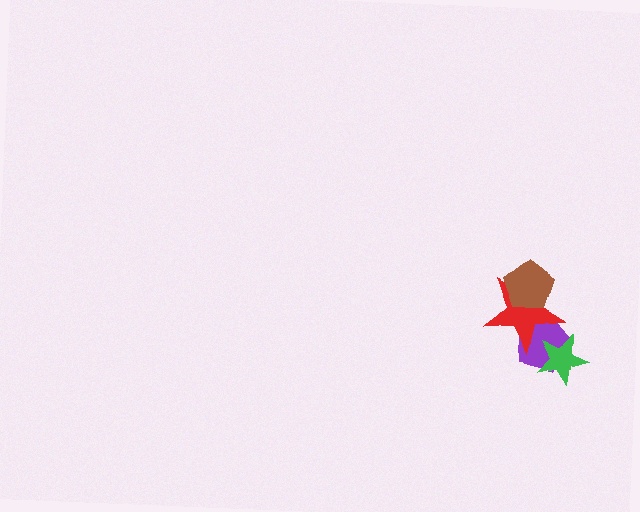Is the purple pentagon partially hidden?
Yes, it is partially covered by another shape.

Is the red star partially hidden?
Yes, it is partially covered by another shape.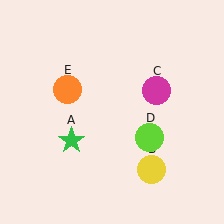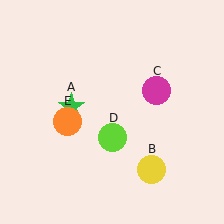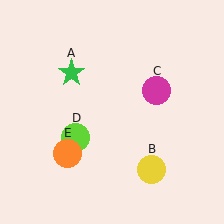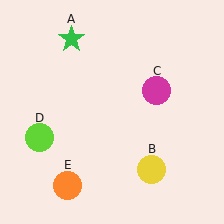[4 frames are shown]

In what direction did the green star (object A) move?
The green star (object A) moved up.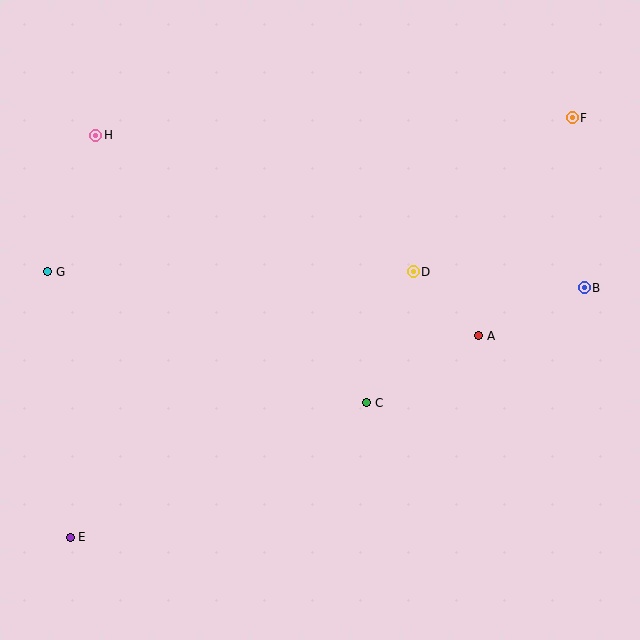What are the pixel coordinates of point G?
Point G is at (48, 272).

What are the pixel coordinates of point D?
Point D is at (413, 272).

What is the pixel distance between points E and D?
The distance between E and D is 434 pixels.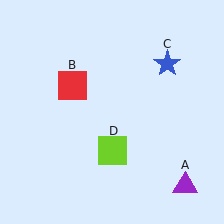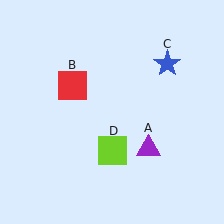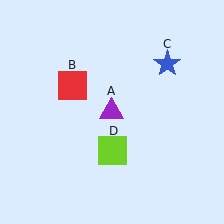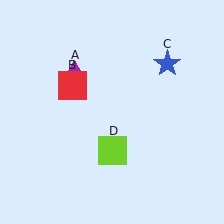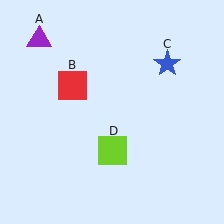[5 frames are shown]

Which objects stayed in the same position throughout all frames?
Red square (object B) and blue star (object C) and lime square (object D) remained stationary.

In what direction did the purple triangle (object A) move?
The purple triangle (object A) moved up and to the left.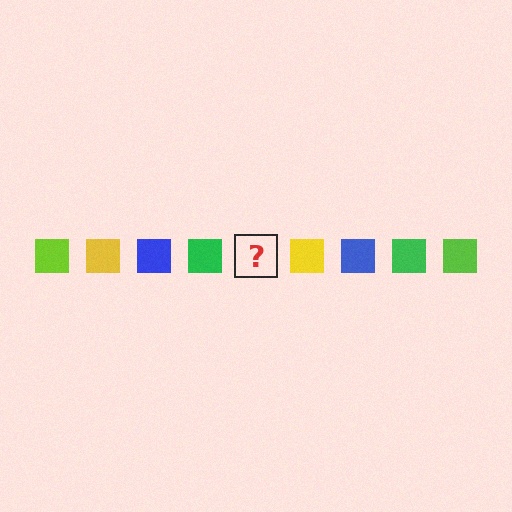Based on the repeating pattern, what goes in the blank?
The blank should be a lime square.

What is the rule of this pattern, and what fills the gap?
The rule is that the pattern cycles through lime, yellow, blue, green squares. The gap should be filled with a lime square.